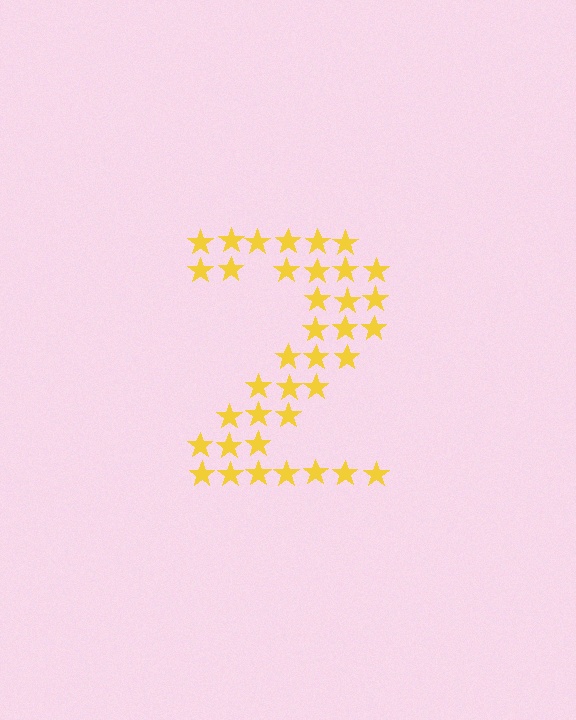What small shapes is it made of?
It is made of small stars.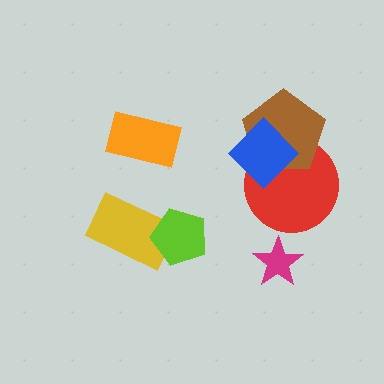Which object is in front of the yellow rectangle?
The lime pentagon is in front of the yellow rectangle.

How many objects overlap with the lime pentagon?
1 object overlaps with the lime pentagon.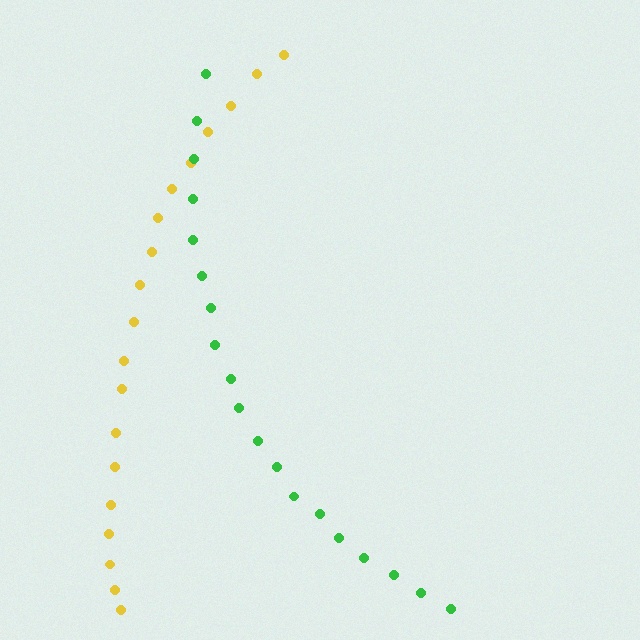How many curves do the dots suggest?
There are 2 distinct paths.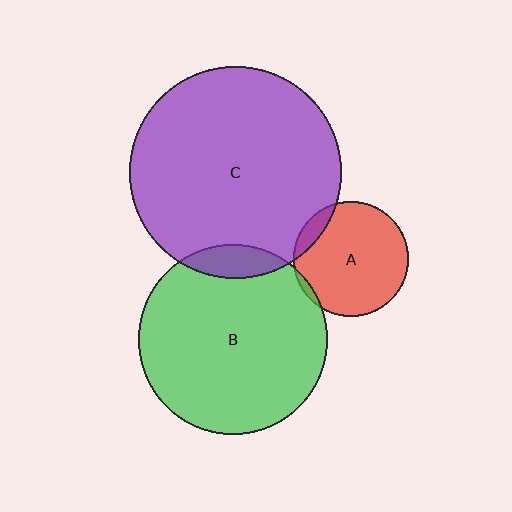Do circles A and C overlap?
Yes.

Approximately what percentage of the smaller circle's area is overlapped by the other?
Approximately 10%.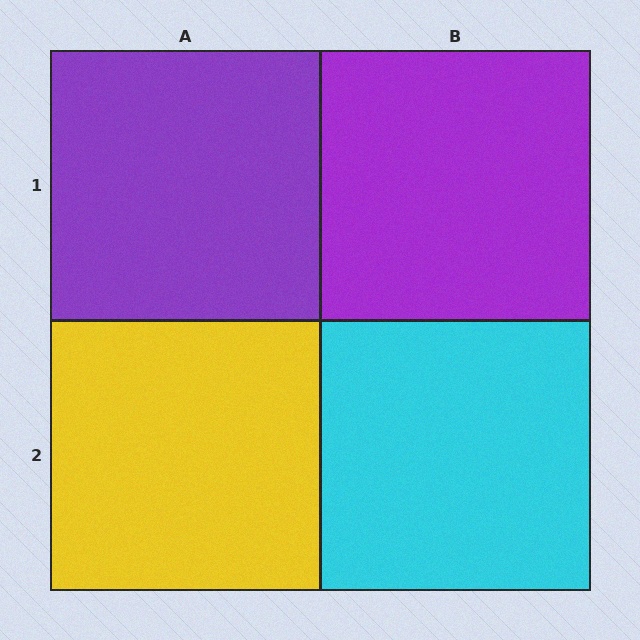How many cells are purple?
2 cells are purple.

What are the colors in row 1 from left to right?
Purple, purple.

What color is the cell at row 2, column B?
Cyan.